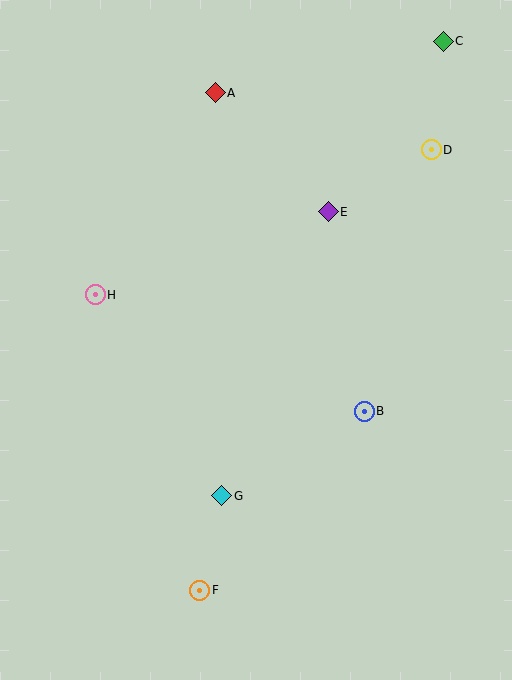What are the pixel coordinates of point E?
Point E is at (328, 212).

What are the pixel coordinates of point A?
Point A is at (215, 93).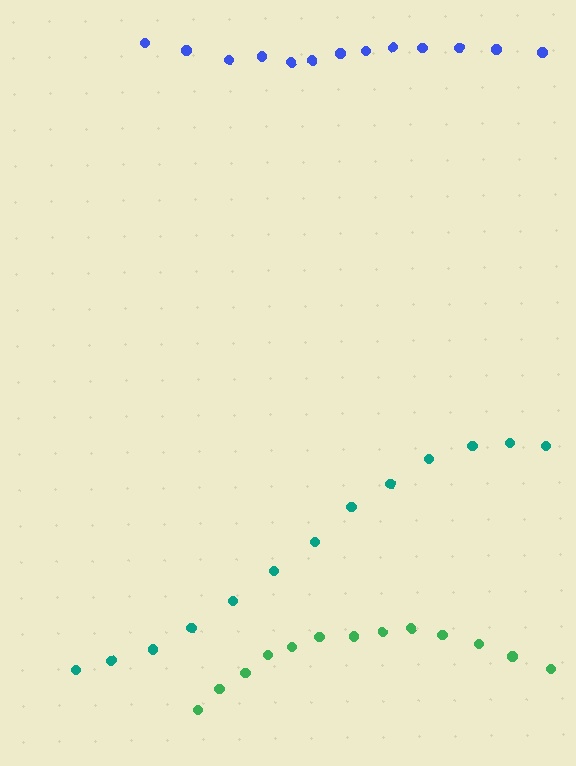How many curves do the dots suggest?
There are 3 distinct paths.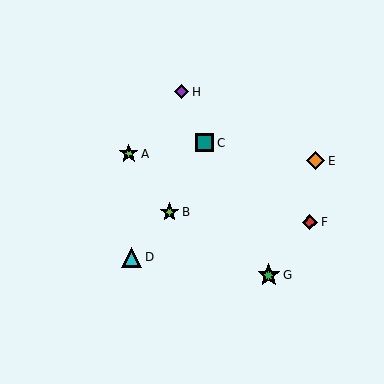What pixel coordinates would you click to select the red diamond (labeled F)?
Click at (310, 222) to select the red diamond F.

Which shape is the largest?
The green star (labeled G) is the largest.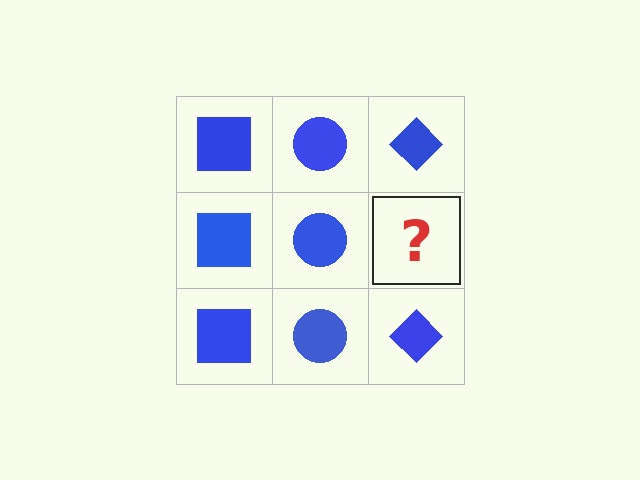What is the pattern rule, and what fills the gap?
The rule is that each column has a consistent shape. The gap should be filled with a blue diamond.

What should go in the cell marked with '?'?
The missing cell should contain a blue diamond.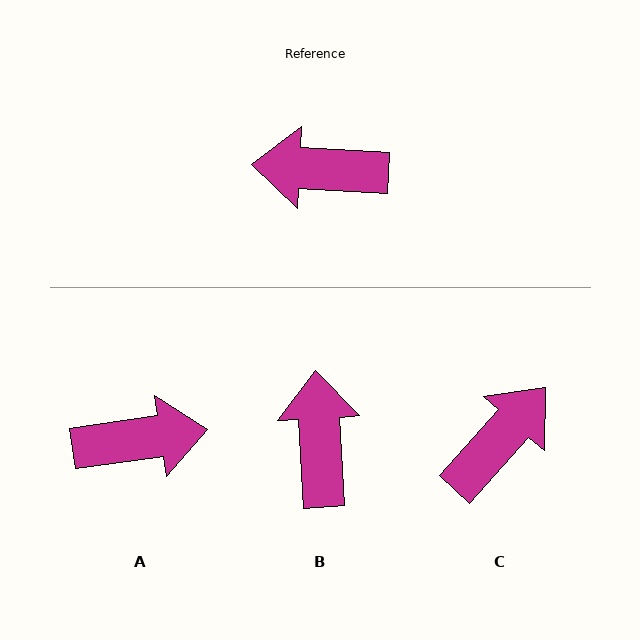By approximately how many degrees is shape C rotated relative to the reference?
Approximately 129 degrees clockwise.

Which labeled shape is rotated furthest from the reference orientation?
A, about 169 degrees away.